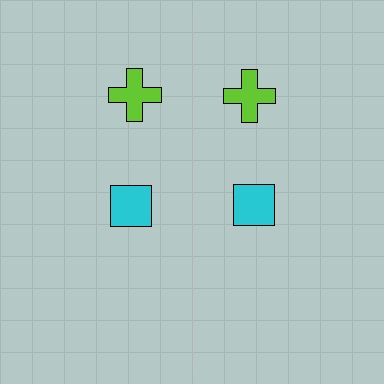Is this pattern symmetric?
Yes, this pattern has bilateral (reflection) symmetry.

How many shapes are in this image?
There are 4 shapes in this image.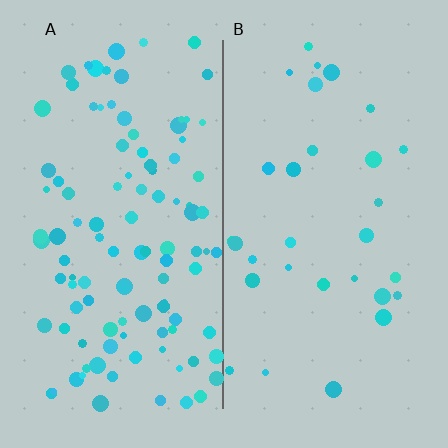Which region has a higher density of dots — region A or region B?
A (the left).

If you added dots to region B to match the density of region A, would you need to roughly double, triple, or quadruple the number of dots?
Approximately triple.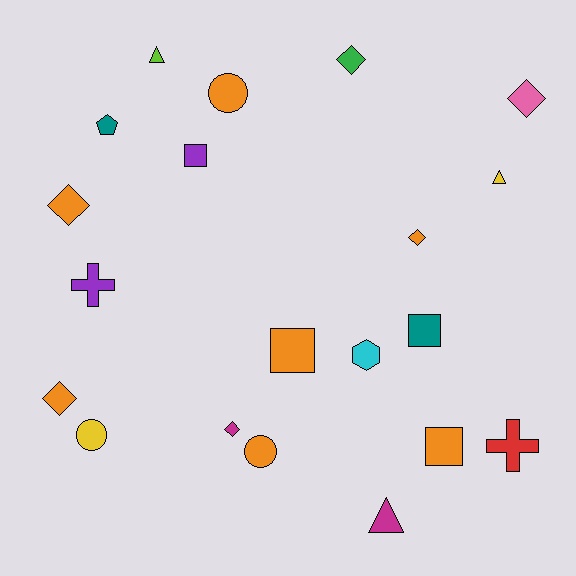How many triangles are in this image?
There are 3 triangles.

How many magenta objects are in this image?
There are 2 magenta objects.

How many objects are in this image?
There are 20 objects.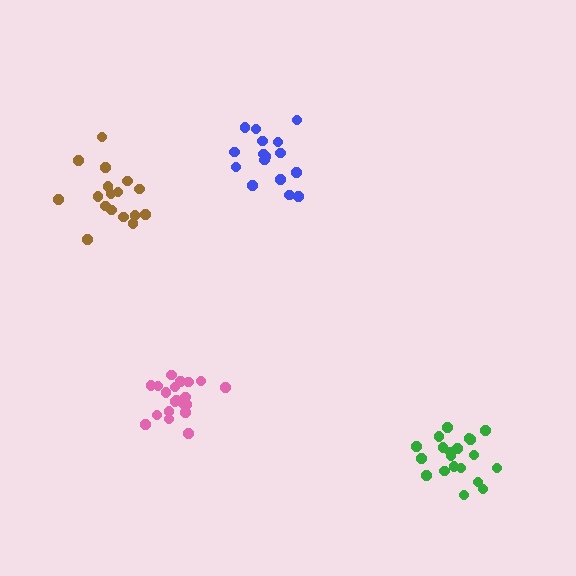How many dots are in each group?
Group 1: 20 dots, Group 2: 16 dots, Group 3: 17 dots, Group 4: 20 dots (73 total).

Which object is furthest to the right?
The green cluster is rightmost.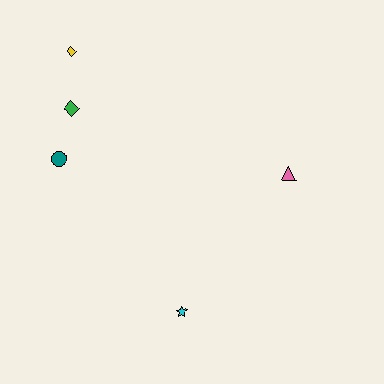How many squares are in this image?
There are no squares.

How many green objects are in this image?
There is 1 green object.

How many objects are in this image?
There are 5 objects.